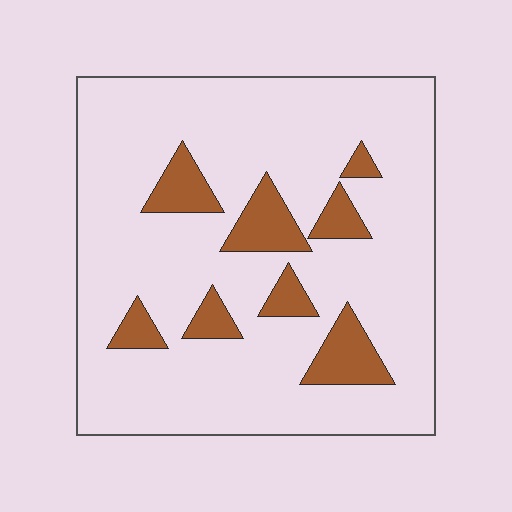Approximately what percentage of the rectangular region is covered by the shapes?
Approximately 15%.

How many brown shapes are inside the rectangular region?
8.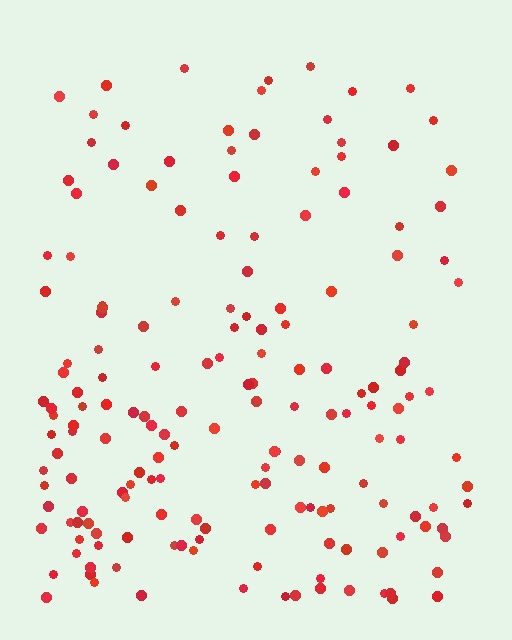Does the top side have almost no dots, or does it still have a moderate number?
Still a moderate number, just noticeably fewer than the bottom.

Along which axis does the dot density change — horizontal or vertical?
Vertical.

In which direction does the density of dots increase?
From top to bottom, with the bottom side densest.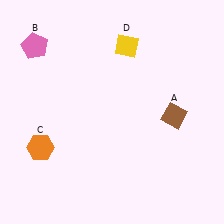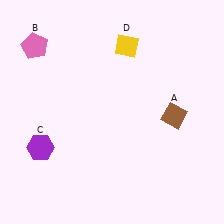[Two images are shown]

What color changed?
The hexagon (C) changed from orange in Image 1 to purple in Image 2.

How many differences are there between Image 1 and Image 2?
There is 1 difference between the two images.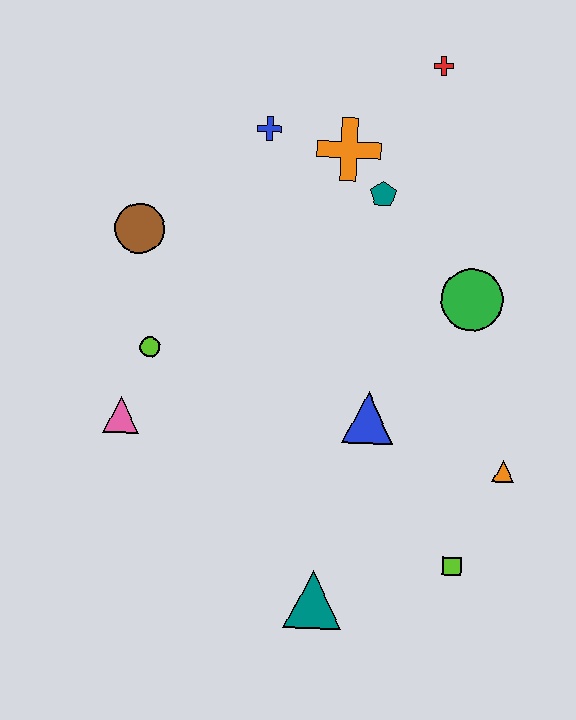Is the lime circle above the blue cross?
No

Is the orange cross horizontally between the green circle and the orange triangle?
No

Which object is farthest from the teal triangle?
The red cross is farthest from the teal triangle.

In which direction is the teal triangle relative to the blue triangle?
The teal triangle is below the blue triangle.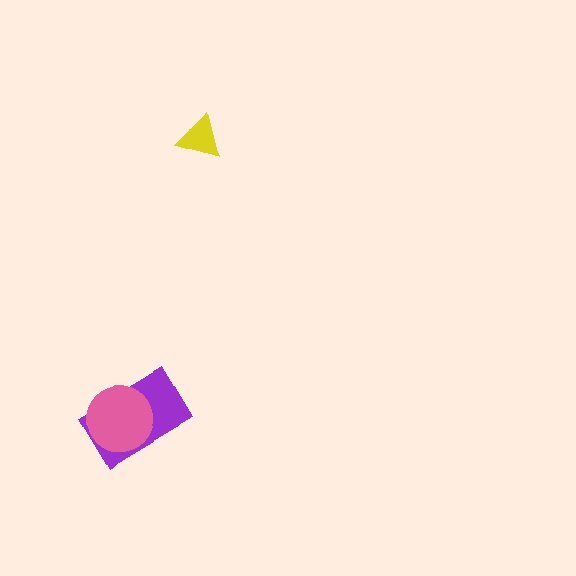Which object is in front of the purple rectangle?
The pink circle is in front of the purple rectangle.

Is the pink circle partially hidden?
No, no other shape covers it.